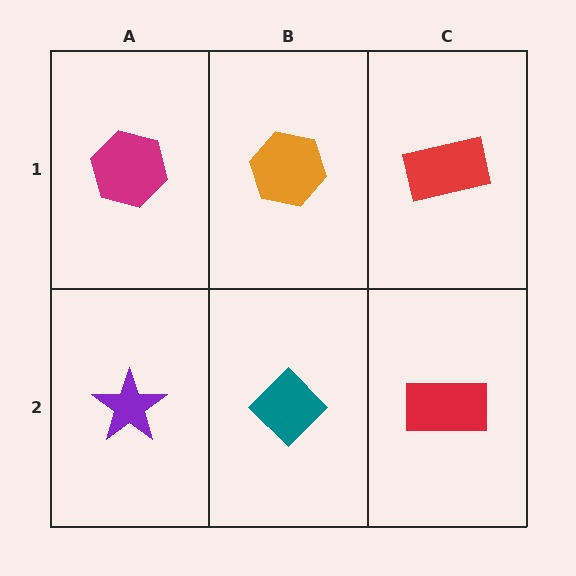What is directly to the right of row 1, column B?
A red rectangle.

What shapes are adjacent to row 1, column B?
A teal diamond (row 2, column B), a magenta hexagon (row 1, column A), a red rectangle (row 1, column C).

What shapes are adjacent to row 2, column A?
A magenta hexagon (row 1, column A), a teal diamond (row 2, column B).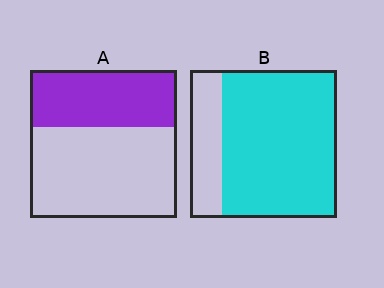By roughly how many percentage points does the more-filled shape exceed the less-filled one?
By roughly 40 percentage points (B over A).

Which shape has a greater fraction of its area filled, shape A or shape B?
Shape B.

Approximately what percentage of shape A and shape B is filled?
A is approximately 40% and B is approximately 80%.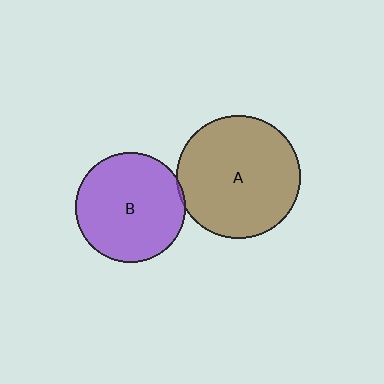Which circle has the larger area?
Circle A (brown).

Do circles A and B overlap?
Yes.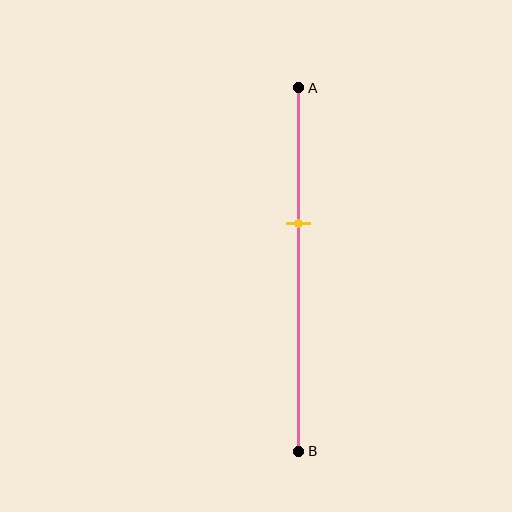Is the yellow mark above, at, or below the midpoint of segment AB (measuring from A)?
The yellow mark is above the midpoint of segment AB.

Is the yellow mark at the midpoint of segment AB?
No, the mark is at about 35% from A, not at the 50% midpoint.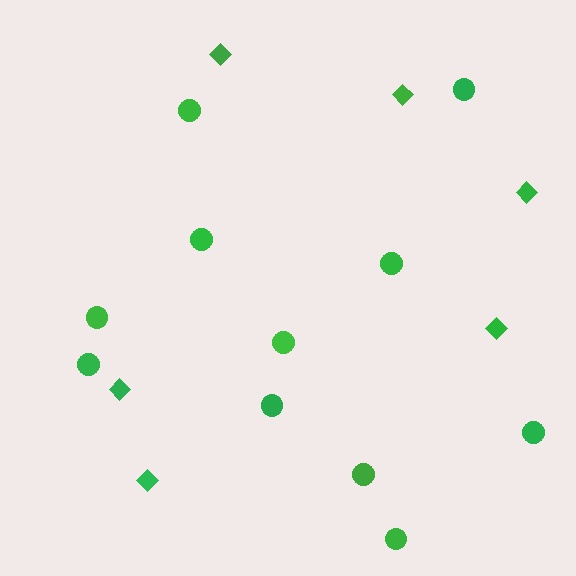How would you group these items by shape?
There are 2 groups: one group of diamonds (6) and one group of circles (11).